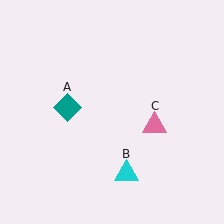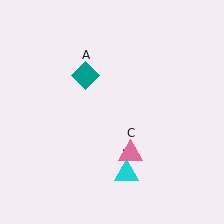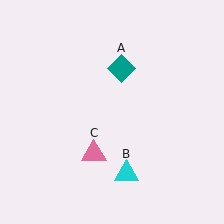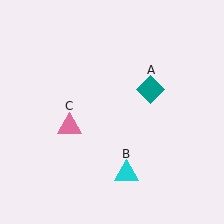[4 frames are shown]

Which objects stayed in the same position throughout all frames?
Cyan triangle (object B) remained stationary.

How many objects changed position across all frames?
2 objects changed position: teal diamond (object A), pink triangle (object C).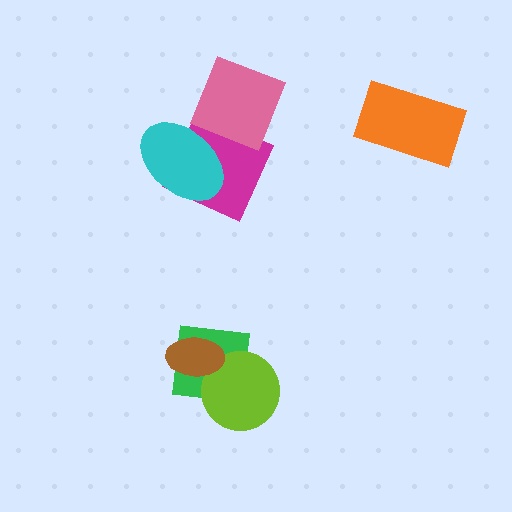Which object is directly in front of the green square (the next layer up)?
The lime circle is directly in front of the green square.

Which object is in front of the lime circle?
The brown ellipse is in front of the lime circle.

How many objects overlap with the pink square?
1 object overlaps with the pink square.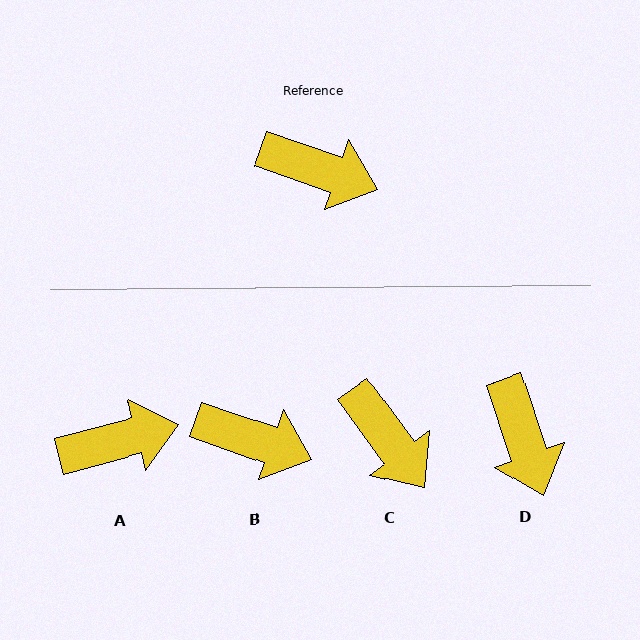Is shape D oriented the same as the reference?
No, it is off by about 52 degrees.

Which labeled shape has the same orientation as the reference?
B.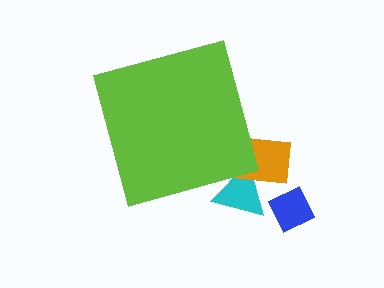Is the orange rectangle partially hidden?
Yes, the orange rectangle is partially hidden behind the lime diamond.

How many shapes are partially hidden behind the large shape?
2 shapes are partially hidden.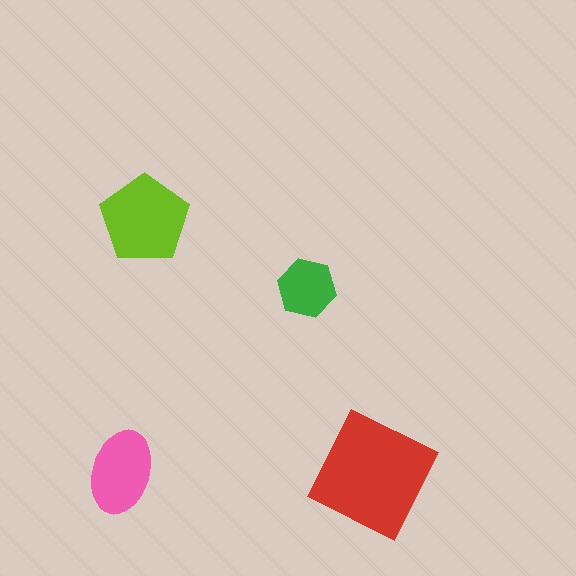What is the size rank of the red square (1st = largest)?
1st.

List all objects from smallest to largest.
The green hexagon, the pink ellipse, the lime pentagon, the red square.